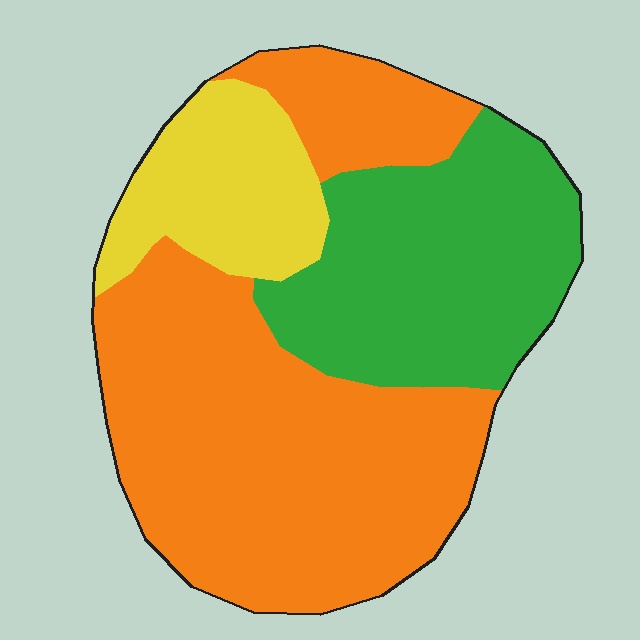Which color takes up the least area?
Yellow, at roughly 15%.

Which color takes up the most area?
Orange, at roughly 55%.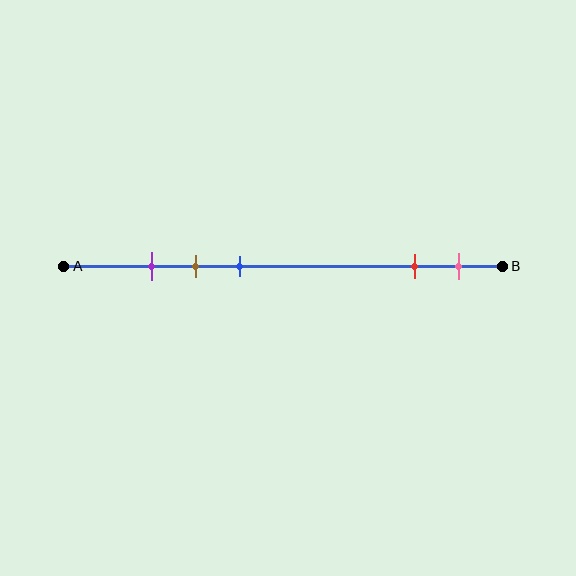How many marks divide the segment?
There are 5 marks dividing the segment.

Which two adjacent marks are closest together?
The purple and brown marks are the closest adjacent pair.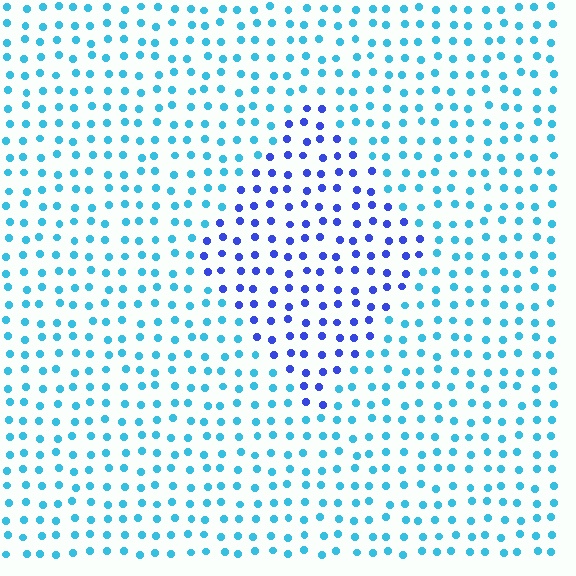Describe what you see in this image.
The image is filled with small cyan elements in a uniform arrangement. A diamond-shaped region is visible where the elements are tinted to a slightly different hue, forming a subtle color boundary.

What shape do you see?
I see a diamond.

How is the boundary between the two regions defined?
The boundary is defined purely by a slight shift in hue (about 43 degrees). Spacing, size, and orientation are identical on both sides.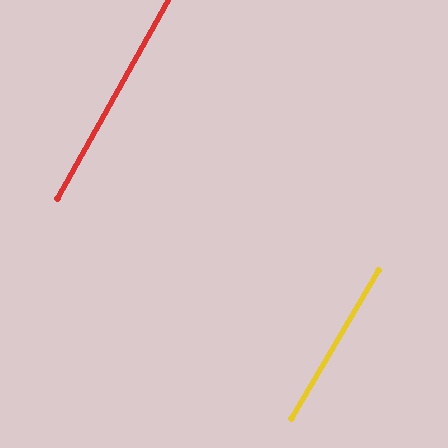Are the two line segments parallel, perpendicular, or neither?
Parallel — their directions differ by only 1.5°.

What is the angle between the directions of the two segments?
Approximately 1 degree.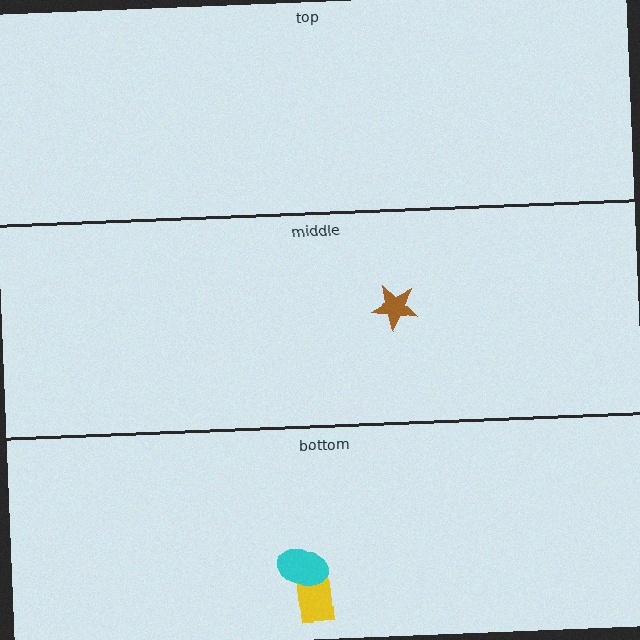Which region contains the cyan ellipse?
The bottom region.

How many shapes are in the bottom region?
2.